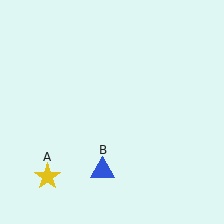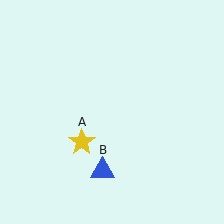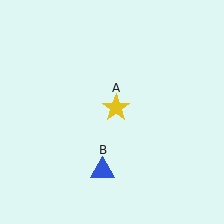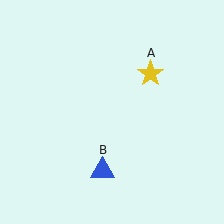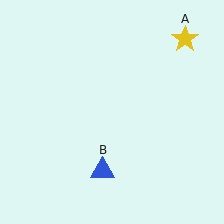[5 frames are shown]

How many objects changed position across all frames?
1 object changed position: yellow star (object A).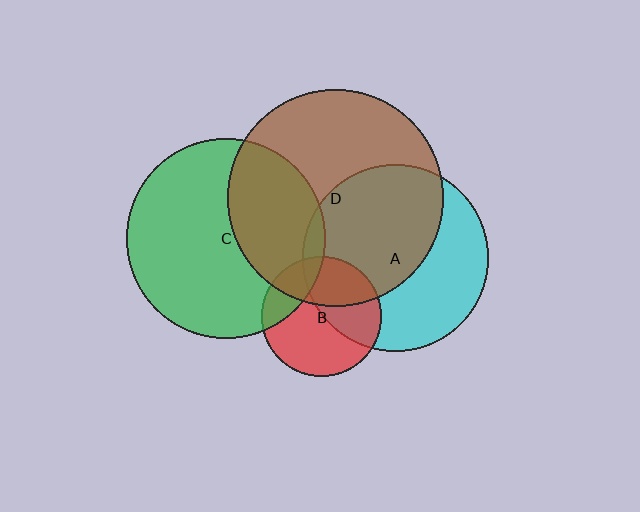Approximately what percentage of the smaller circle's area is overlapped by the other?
Approximately 55%.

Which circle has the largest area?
Circle D (brown).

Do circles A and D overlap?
Yes.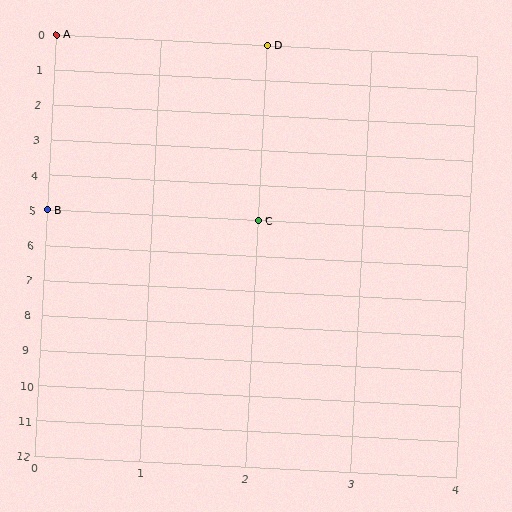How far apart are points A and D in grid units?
Points A and D are 2 columns apart.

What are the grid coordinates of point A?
Point A is at grid coordinates (0, 0).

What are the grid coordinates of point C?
Point C is at grid coordinates (2, 5).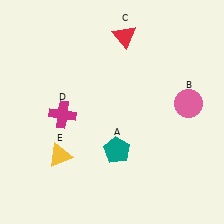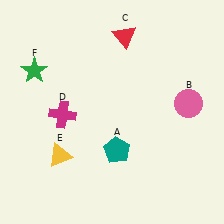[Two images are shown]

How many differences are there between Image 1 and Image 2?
There is 1 difference between the two images.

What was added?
A green star (F) was added in Image 2.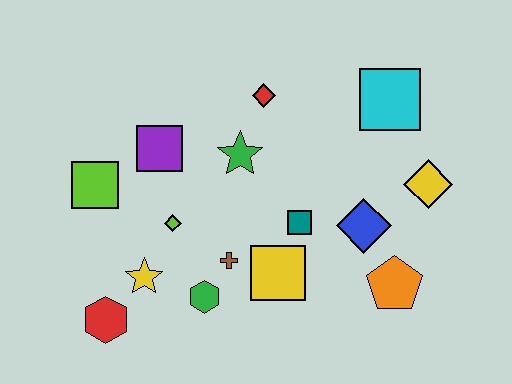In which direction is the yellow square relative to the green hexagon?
The yellow square is to the right of the green hexagon.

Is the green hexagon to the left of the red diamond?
Yes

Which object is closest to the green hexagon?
The brown cross is closest to the green hexagon.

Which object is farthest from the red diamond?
The red hexagon is farthest from the red diamond.